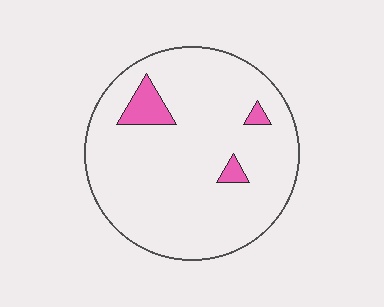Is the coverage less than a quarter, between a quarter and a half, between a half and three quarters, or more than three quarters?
Less than a quarter.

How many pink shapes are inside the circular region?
3.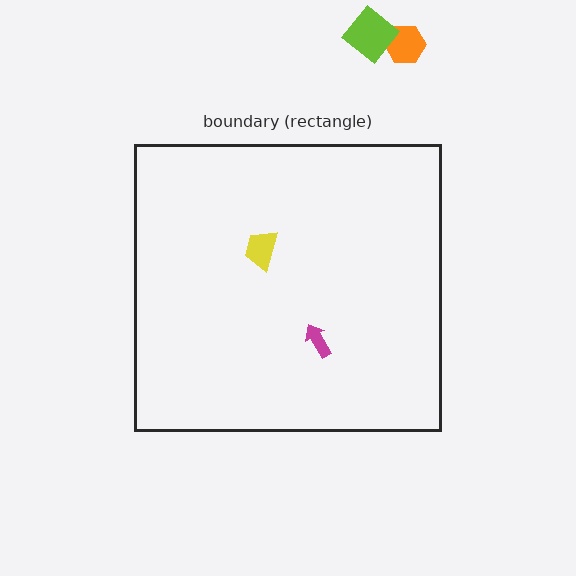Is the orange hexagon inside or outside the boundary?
Outside.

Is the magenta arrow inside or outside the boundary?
Inside.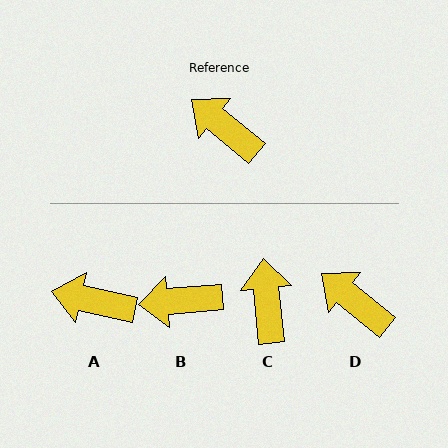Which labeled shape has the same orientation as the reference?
D.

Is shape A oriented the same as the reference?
No, it is off by about 27 degrees.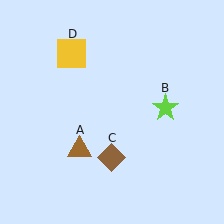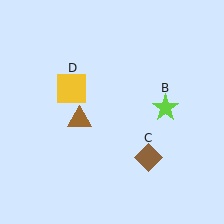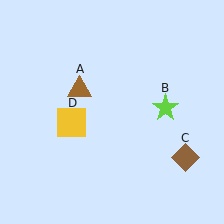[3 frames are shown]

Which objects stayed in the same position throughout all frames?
Lime star (object B) remained stationary.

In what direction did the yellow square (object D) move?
The yellow square (object D) moved down.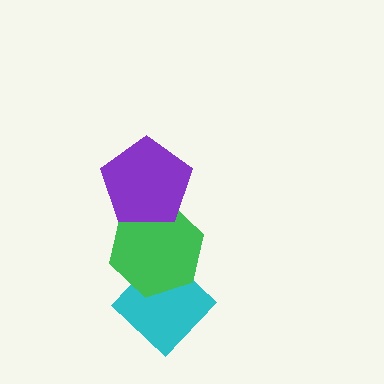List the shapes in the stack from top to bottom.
From top to bottom: the purple pentagon, the green hexagon, the cyan diamond.